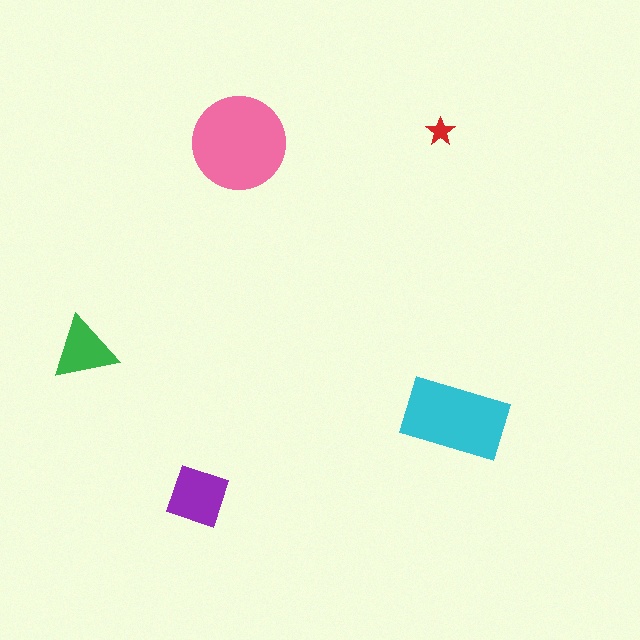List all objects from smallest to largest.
The red star, the green triangle, the purple diamond, the cyan rectangle, the pink circle.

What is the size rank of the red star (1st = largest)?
5th.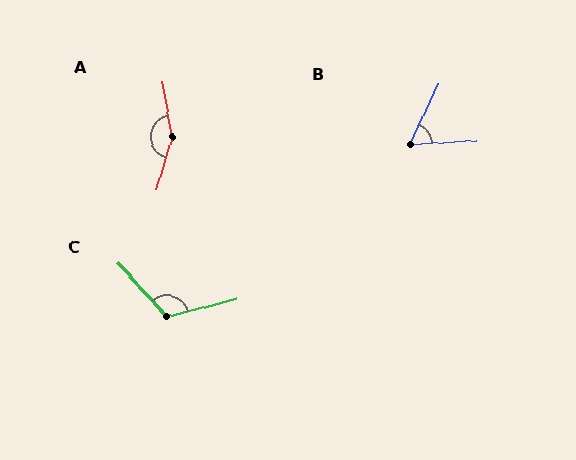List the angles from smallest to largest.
B (60°), C (118°), A (154°).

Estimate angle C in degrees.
Approximately 118 degrees.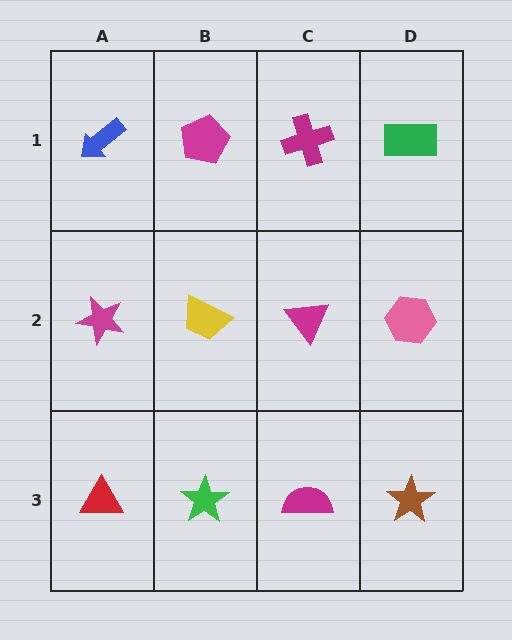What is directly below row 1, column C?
A magenta triangle.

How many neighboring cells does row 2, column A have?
3.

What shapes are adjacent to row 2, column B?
A magenta pentagon (row 1, column B), a green star (row 3, column B), a magenta star (row 2, column A), a magenta triangle (row 2, column C).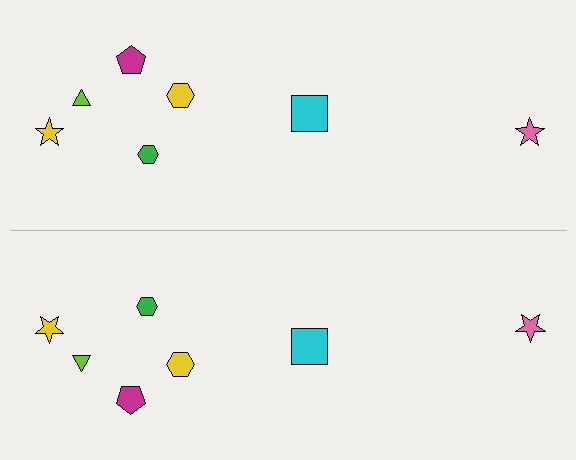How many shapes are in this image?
There are 14 shapes in this image.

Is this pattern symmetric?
Yes, this pattern has bilateral (reflection) symmetry.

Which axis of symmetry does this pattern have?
The pattern has a horizontal axis of symmetry running through the center of the image.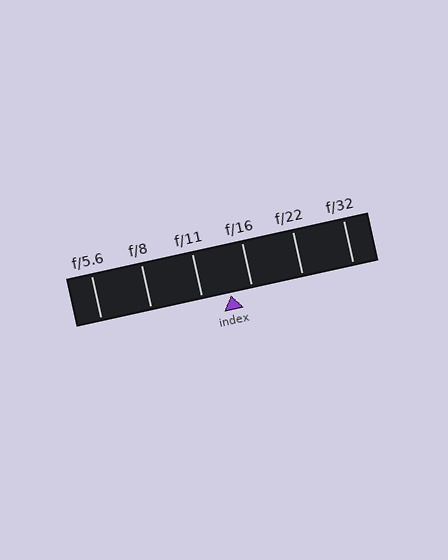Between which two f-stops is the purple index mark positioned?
The index mark is between f/11 and f/16.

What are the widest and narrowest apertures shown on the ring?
The widest aperture shown is f/5.6 and the narrowest is f/32.